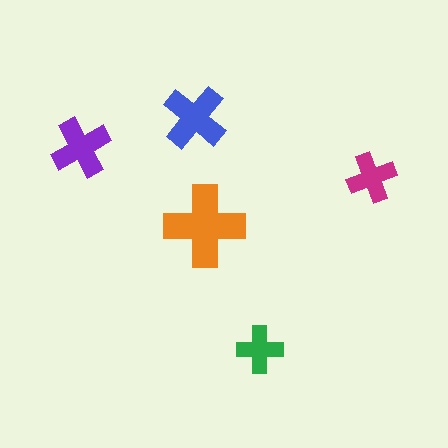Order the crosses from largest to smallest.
the orange one, the blue one, the purple one, the magenta one, the green one.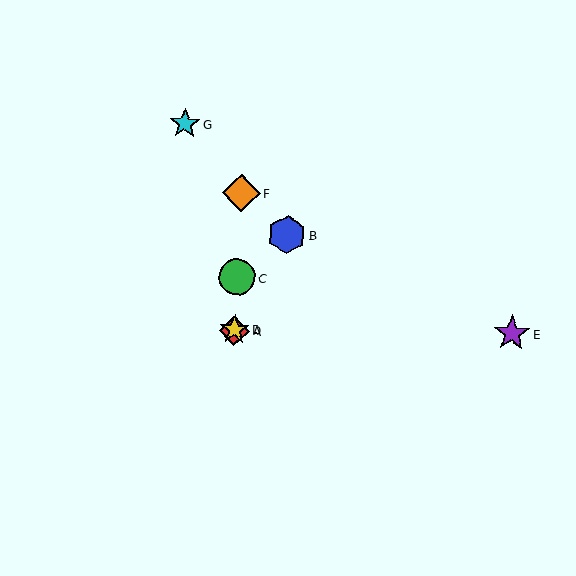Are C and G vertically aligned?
No, C is at x≈237 and G is at x≈185.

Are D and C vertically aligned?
Yes, both are at x≈234.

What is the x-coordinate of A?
Object A is at x≈234.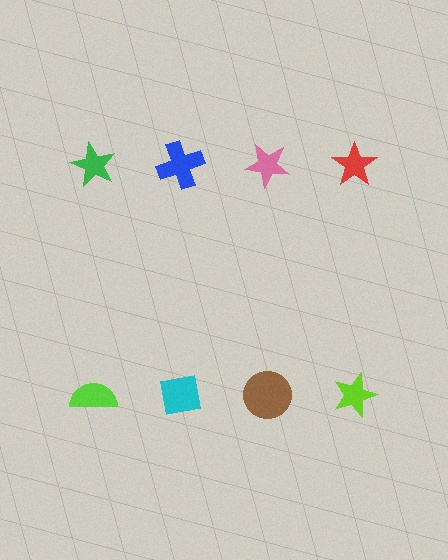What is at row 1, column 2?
A blue cross.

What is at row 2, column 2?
A cyan square.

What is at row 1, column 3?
A pink star.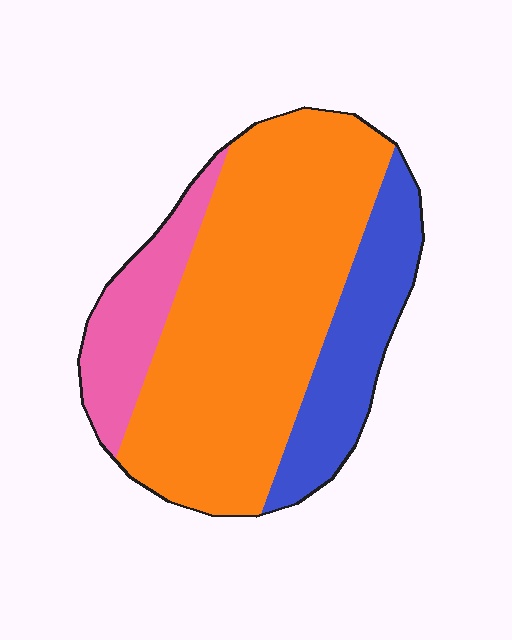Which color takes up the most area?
Orange, at roughly 65%.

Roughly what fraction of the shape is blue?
Blue covers 21% of the shape.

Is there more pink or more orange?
Orange.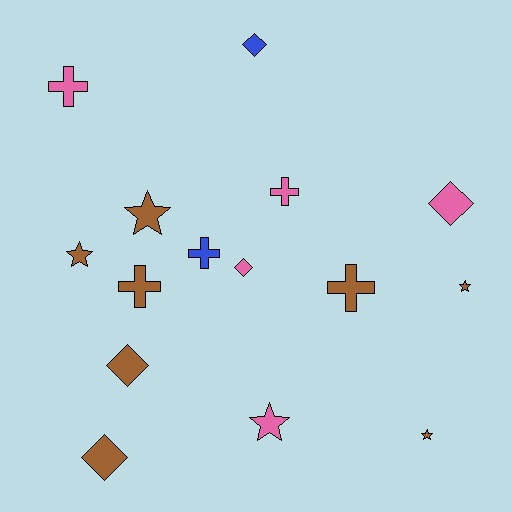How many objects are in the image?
There are 15 objects.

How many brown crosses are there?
There are 2 brown crosses.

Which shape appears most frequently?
Star, with 5 objects.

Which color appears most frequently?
Brown, with 8 objects.